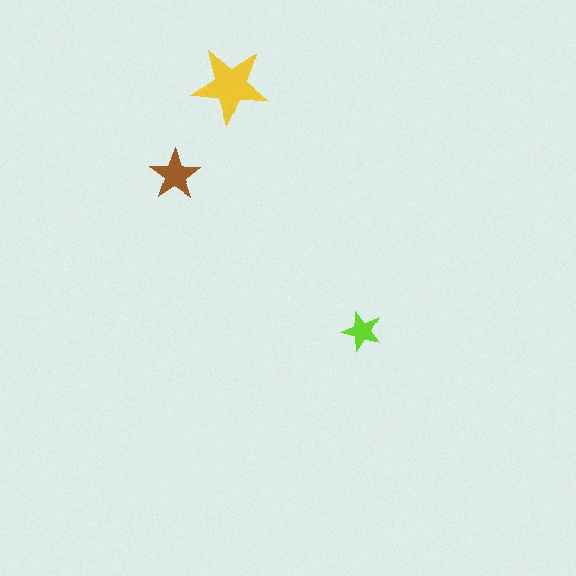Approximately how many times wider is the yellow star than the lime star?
About 2 times wider.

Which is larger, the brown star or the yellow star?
The yellow one.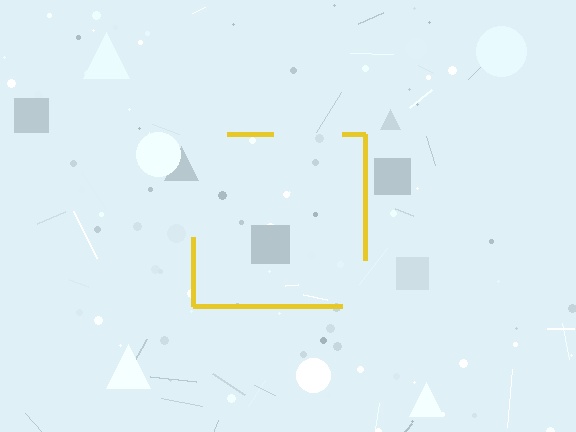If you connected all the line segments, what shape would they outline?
They would outline a square.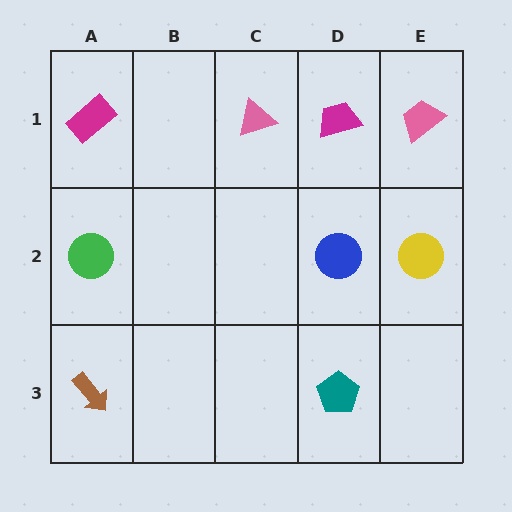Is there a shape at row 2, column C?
No, that cell is empty.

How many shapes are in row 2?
3 shapes.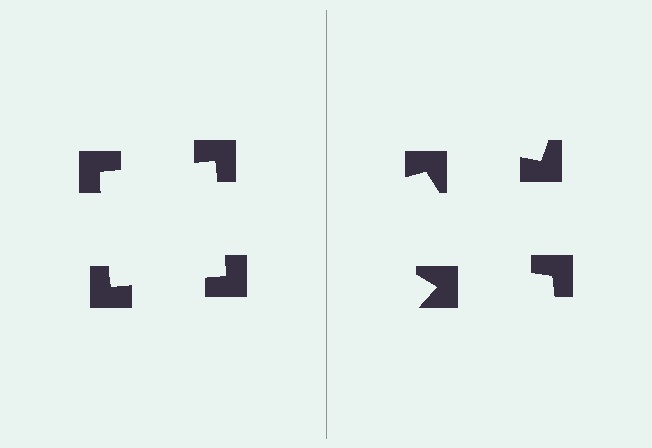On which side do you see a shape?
An illusory square appears on the left side. On the right side the wedge cuts are rotated, so no coherent shape forms.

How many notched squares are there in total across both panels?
8 — 4 on each side.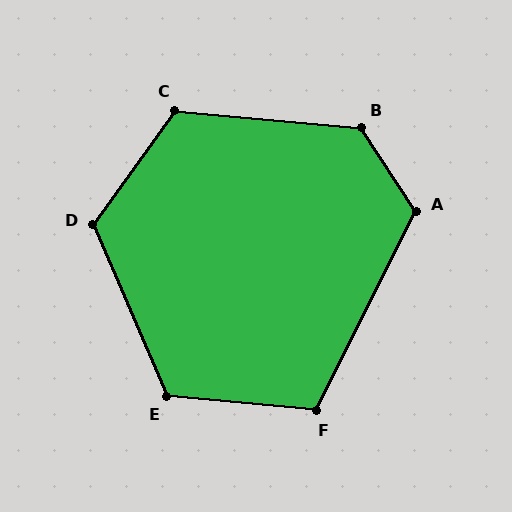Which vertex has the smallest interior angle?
F, at approximately 111 degrees.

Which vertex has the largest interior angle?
B, at approximately 128 degrees.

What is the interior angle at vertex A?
Approximately 120 degrees (obtuse).